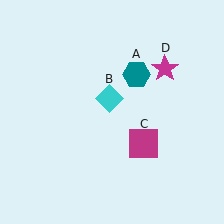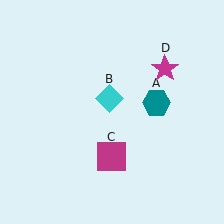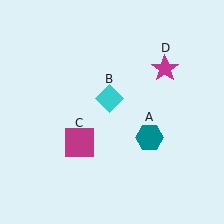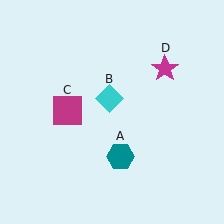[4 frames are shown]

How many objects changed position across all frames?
2 objects changed position: teal hexagon (object A), magenta square (object C).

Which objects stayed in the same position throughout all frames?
Cyan diamond (object B) and magenta star (object D) remained stationary.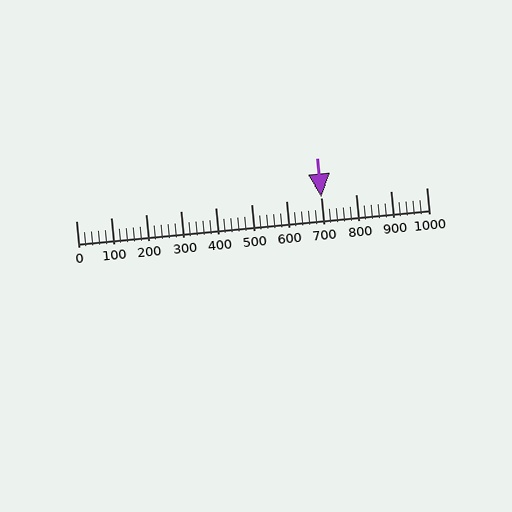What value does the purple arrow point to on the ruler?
The purple arrow points to approximately 700.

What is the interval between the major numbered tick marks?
The major tick marks are spaced 100 units apart.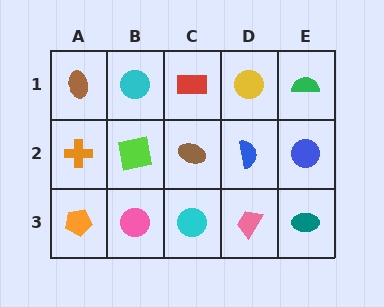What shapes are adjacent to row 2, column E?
A green semicircle (row 1, column E), a teal ellipse (row 3, column E), a blue semicircle (row 2, column D).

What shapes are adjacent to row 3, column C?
A brown ellipse (row 2, column C), a pink circle (row 3, column B), a pink trapezoid (row 3, column D).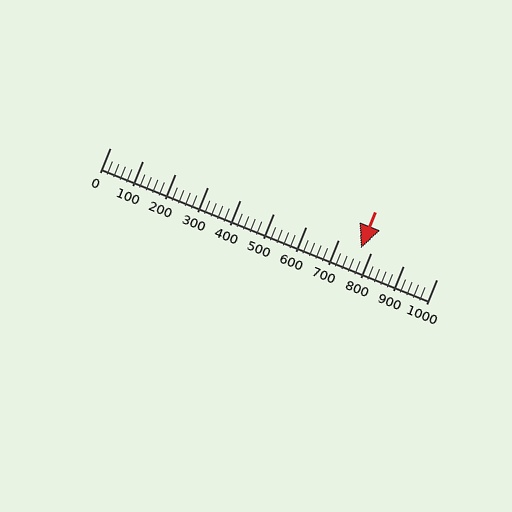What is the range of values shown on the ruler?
The ruler shows values from 0 to 1000.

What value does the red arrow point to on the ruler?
The red arrow points to approximately 767.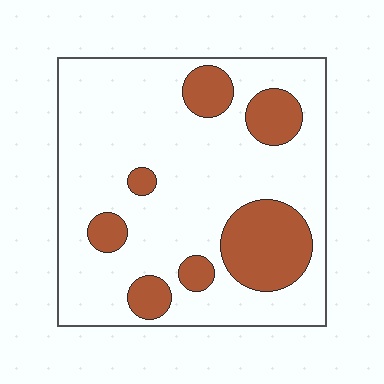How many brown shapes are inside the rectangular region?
7.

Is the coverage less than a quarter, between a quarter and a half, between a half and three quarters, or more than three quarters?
Less than a quarter.